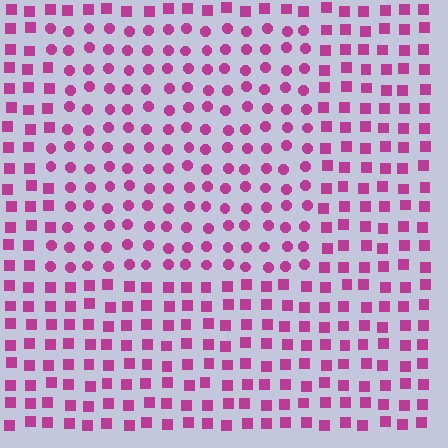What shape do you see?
I see a rectangle.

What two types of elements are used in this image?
The image uses circles inside the rectangle region and squares outside it.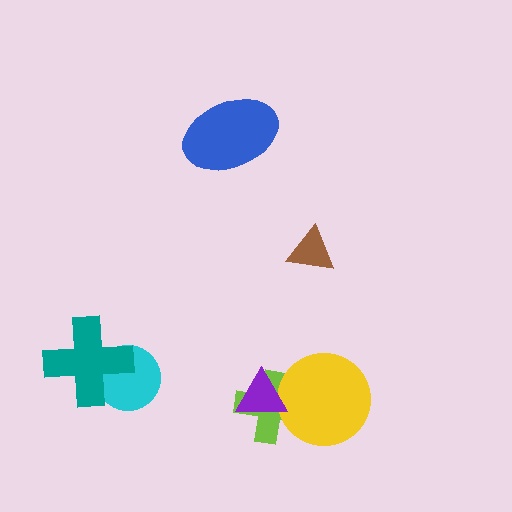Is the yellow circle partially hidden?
Yes, it is partially covered by another shape.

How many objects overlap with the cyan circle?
1 object overlaps with the cyan circle.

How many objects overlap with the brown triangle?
0 objects overlap with the brown triangle.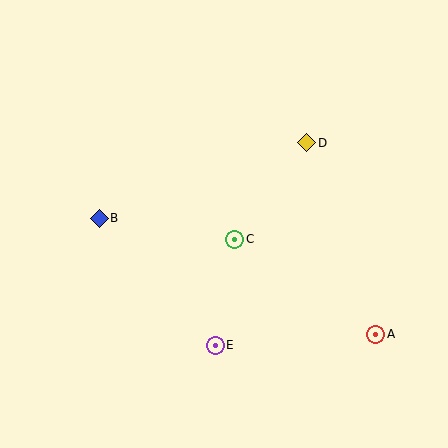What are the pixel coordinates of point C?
Point C is at (235, 239).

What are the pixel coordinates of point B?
Point B is at (99, 218).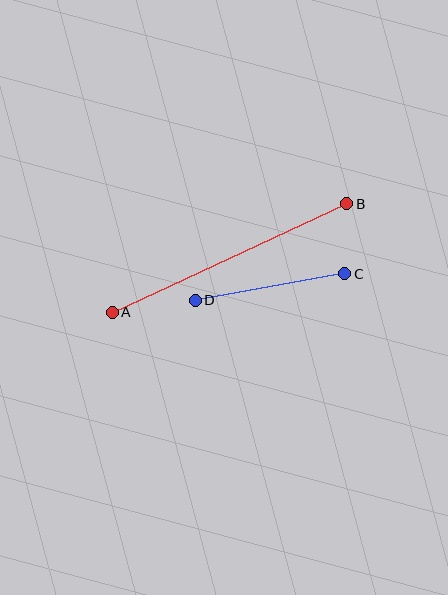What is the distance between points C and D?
The distance is approximately 152 pixels.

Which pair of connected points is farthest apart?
Points A and B are farthest apart.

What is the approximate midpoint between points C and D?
The midpoint is at approximately (270, 287) pixels.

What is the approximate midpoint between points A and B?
The midpoint is at approximately (230, 258) pixels.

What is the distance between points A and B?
The distance is approximately 258 pixels.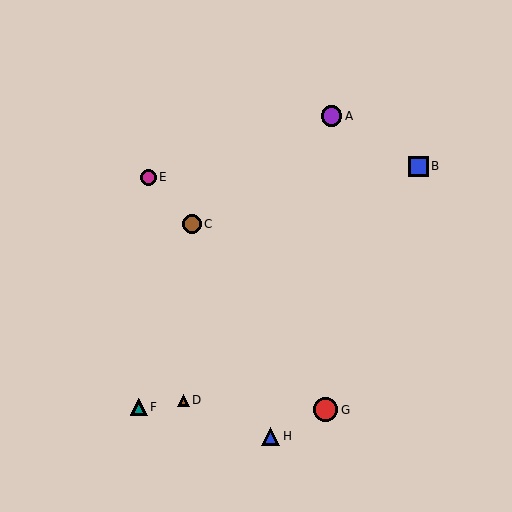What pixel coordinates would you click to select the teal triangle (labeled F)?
Click at (139, 407) to select the teal triangle F.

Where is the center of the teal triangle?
The center of the teal triangle is at (139, 407).